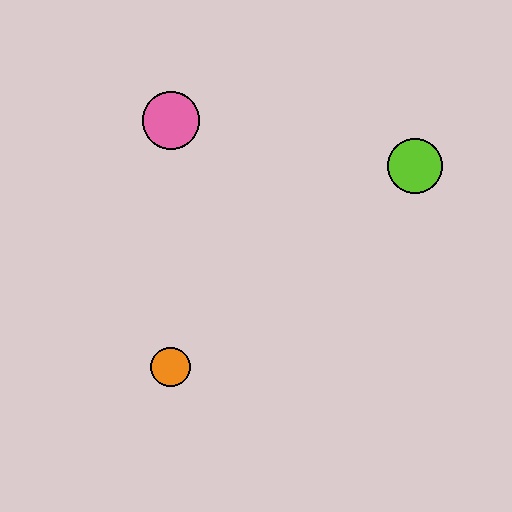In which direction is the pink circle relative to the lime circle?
The pink circle is to the left of the lime circle.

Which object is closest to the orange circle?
The pink circle is closest to the orange circle.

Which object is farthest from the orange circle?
The lime circle is farthest from the orange circle.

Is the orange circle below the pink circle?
Yes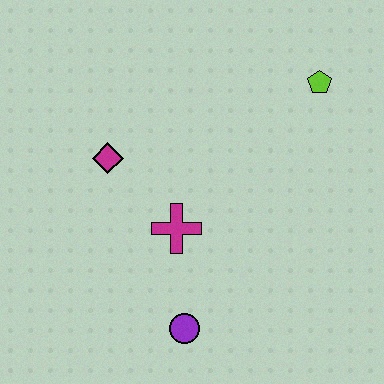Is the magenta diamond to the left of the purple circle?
Yes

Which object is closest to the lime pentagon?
The magenta cross is closest to the lime pentagon.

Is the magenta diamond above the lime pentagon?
No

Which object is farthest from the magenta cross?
The lime pentagon is farthest from the magenta cross.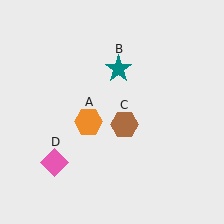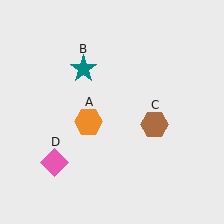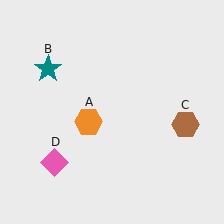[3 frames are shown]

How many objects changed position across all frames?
2 objects changed position: teal star (object B), brown hexagon (object C).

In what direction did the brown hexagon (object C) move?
The brown hexagon (object C) moved right.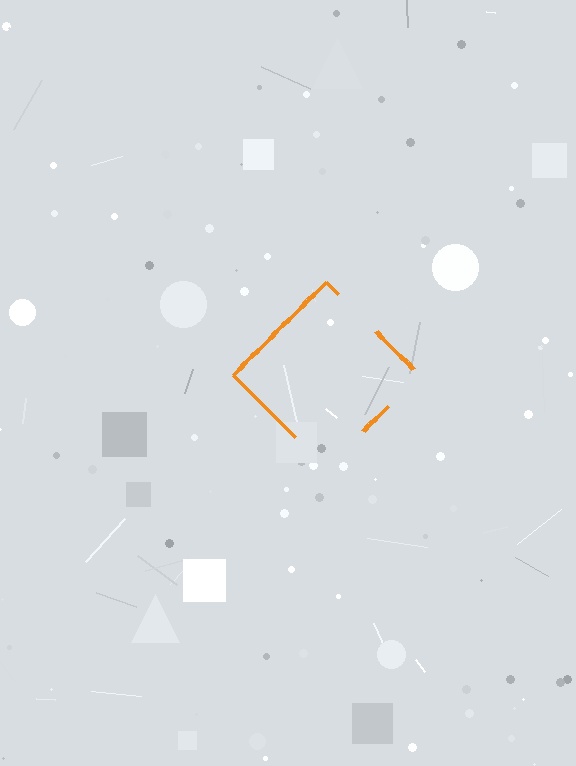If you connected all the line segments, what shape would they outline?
They would outline a diamond.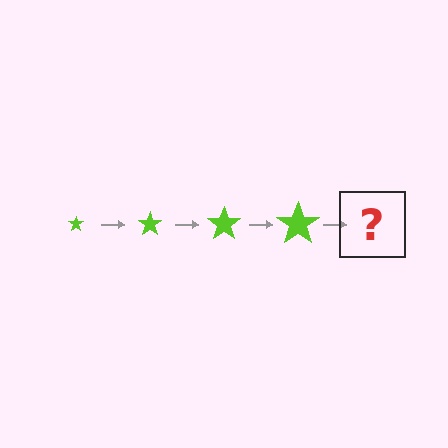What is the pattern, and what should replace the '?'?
The pattern is that the star gets progressively larger each step. The '?' should be a lime star, larger than the previous one.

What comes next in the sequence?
The next element should be a lime star, larger than the previous one.